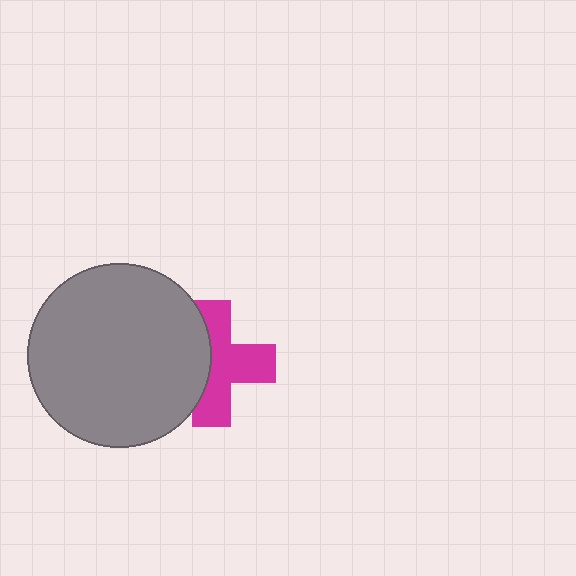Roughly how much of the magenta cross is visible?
About half of it is visible (roughly 61%).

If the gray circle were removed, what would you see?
You would see the complete magenta cross.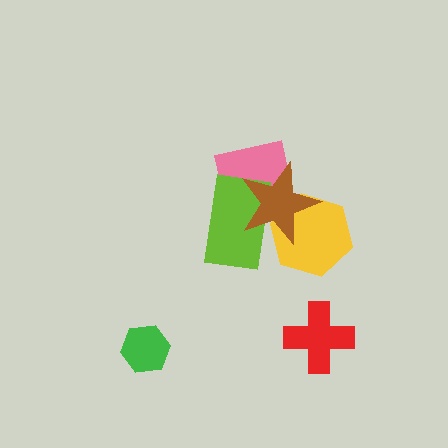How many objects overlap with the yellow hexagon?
2 objects overlap with the yellow hexagon.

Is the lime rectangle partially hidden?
Yes, it is partially covered by another shape.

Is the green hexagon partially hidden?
No, no other shape covers it.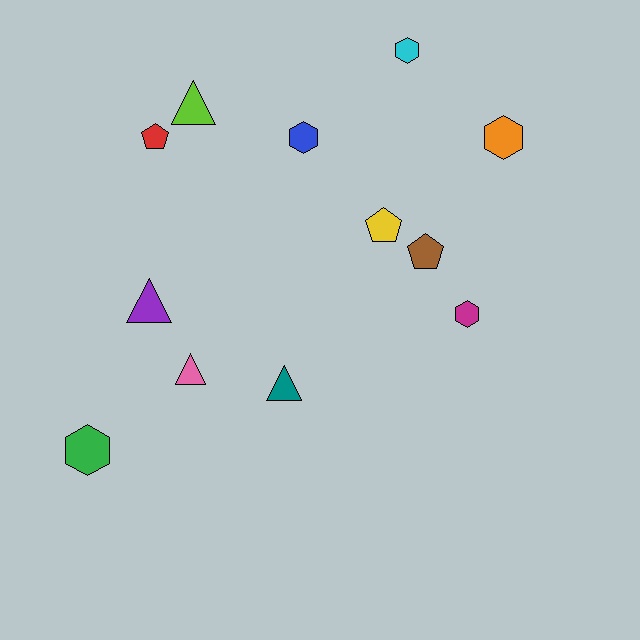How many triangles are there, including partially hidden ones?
There are 4 triangles.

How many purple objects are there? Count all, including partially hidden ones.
There is 1 purple object.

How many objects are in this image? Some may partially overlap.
There are 12 objects.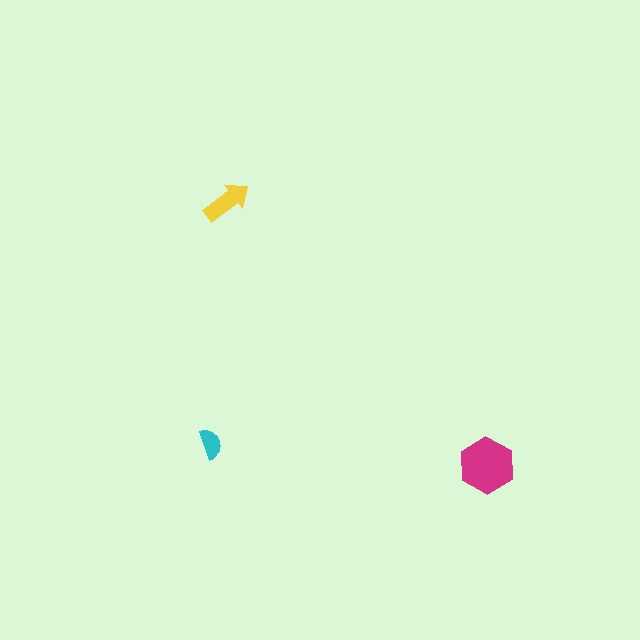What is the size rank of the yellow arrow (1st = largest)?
2nd.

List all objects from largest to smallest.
The magenta hexagon, the yellow arrow, the cyan semicircle.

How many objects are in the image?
There are 3 objects in the image.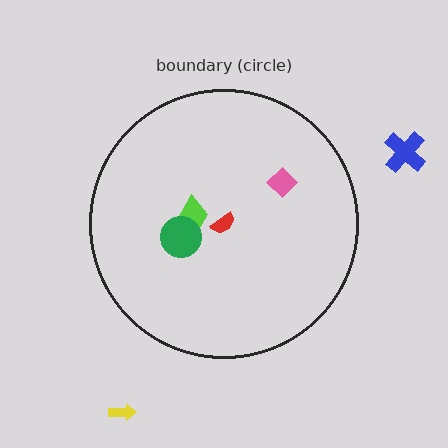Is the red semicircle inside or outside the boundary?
Inside.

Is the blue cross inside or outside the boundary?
Outside.